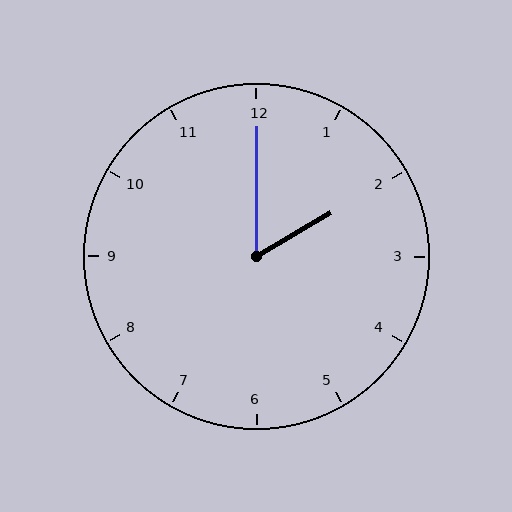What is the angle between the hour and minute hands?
Approximately 60 degrees.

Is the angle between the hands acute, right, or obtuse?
It is acute.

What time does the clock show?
2:00.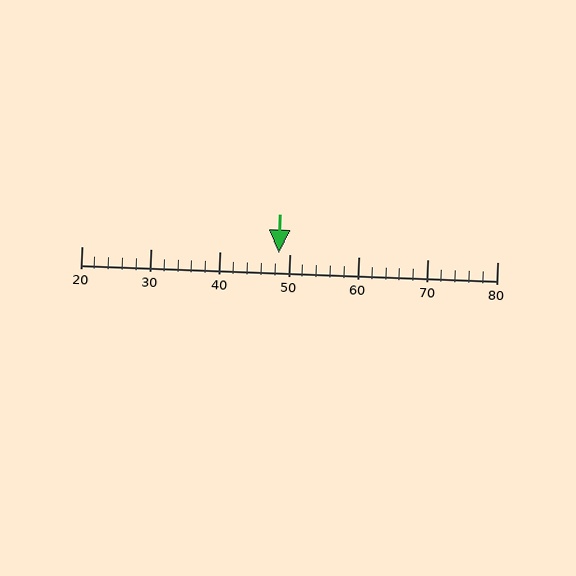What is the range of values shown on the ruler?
The ruler shows values from 20 to 80.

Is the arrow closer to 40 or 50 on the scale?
The arrow is closer to 50.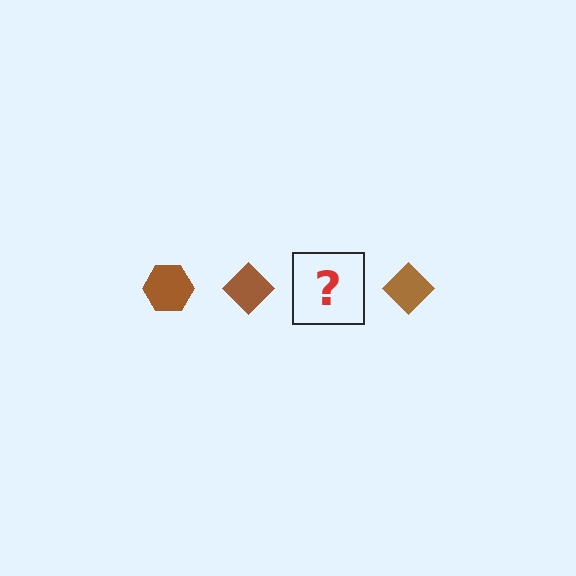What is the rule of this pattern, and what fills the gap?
The rule is that the pattern cycles through hexagon, diamond shapes in brown. The gap should be filled with a brown hexagon.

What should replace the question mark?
The question mark should be replaced with a brown hexagon.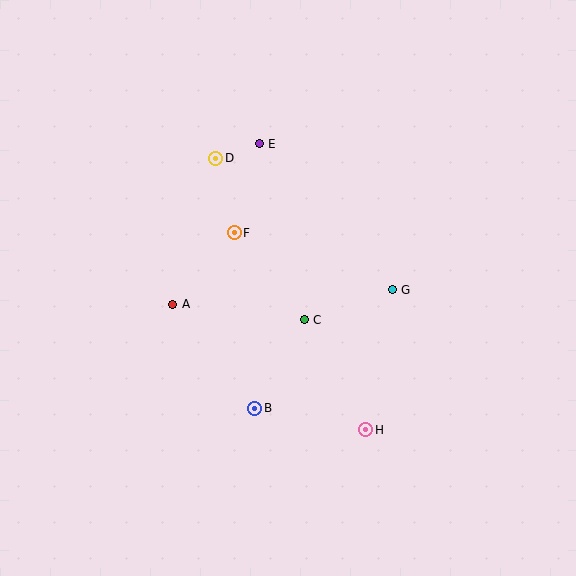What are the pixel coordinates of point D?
Point D is at (216, 158).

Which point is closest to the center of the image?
Point C at (304, 320) is closest to the center.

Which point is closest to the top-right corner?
Point G is closest to the top-right corner.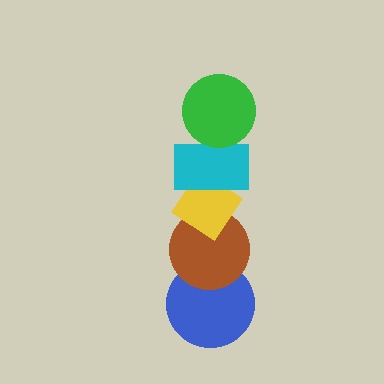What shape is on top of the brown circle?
The yellow diamond is on top of the brown circle.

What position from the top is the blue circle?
The blue circle is 5th from the top.